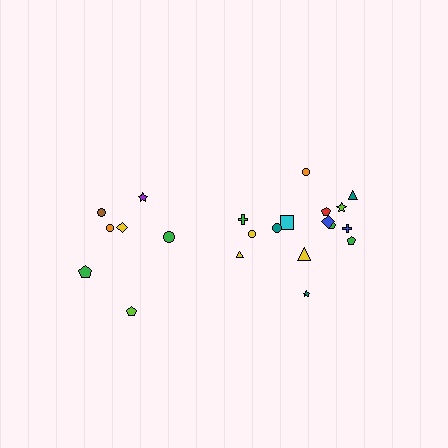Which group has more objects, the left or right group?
The right group.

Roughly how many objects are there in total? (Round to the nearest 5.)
Roughly 20 objects in total.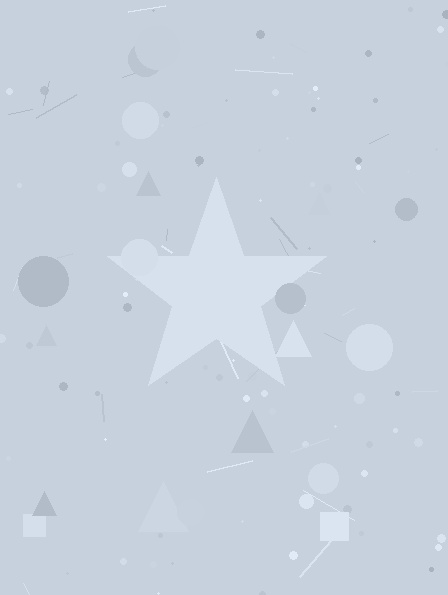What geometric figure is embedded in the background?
A star is embedded in the background.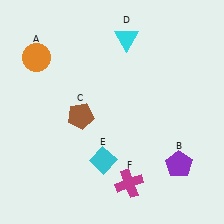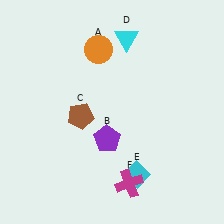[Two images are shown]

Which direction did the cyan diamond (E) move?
The cyan diamond (E) moved right.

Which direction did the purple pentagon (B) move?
The purple pentagon (B) moved left.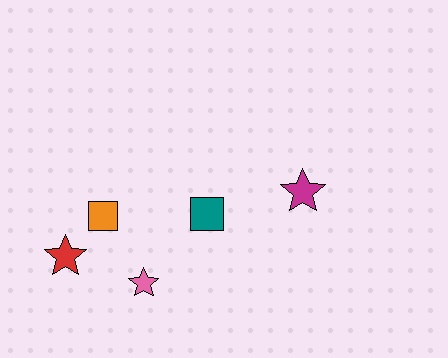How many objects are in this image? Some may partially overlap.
There are 5 objects.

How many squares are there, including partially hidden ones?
There are 2 squares.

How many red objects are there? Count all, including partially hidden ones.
There is 1 red object.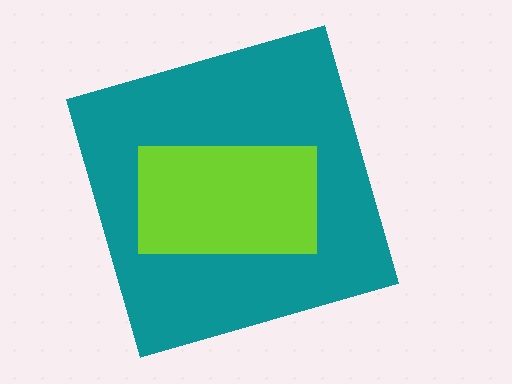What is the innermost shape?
The lime rectangle.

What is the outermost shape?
The teal square.